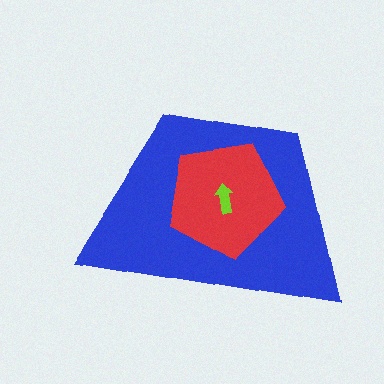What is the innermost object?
The lime arrow.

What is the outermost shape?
The blue trapezoid.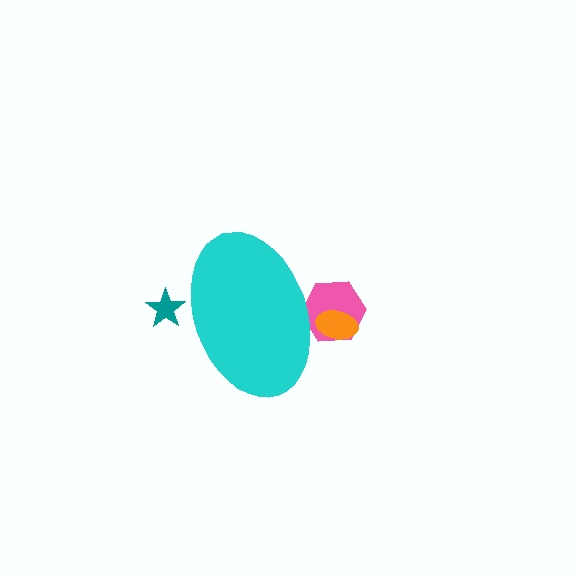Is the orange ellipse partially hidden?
Yes, the orange ellipse is partially hidden behind the cyan ellipse.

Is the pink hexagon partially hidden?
Yes, the pink hexagon is partially hidden behind the cyan ellipse.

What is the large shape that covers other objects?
A cyan ellipse.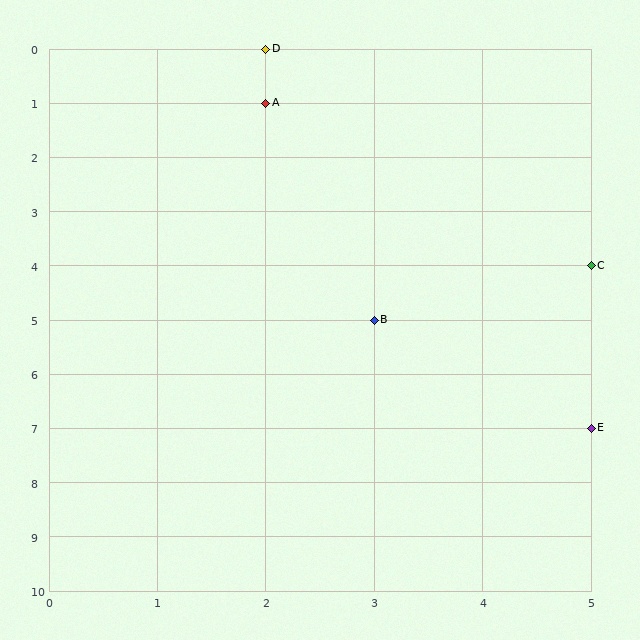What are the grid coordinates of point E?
Point E is at grid coordinates (5, 7).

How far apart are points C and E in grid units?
Points C and E are 3 rows apart.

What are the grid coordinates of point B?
Point B is at grid coordinates (3, 5).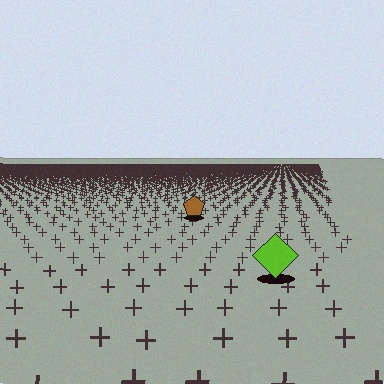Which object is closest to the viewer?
The lime diamond is closest. The texture marks near it are larger and more spread out.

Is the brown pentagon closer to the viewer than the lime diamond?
No. The lime diamond is closer — you can tell from the texture gradient: the ground texture is coarser near it.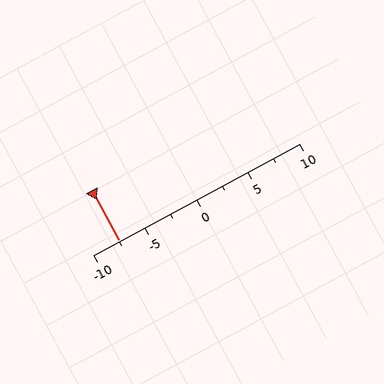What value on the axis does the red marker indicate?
The marker indicates approximately -7.5.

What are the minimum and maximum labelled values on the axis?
The axis runs from -10 to 10.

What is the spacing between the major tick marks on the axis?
The major ticks are spaced 5 apart.